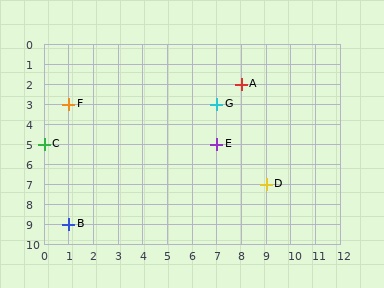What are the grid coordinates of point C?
Point C is at grid coordinates (0, 5).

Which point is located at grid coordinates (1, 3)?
Point F is at (1, 3).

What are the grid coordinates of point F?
Point F is at grid coordinates (1, 3).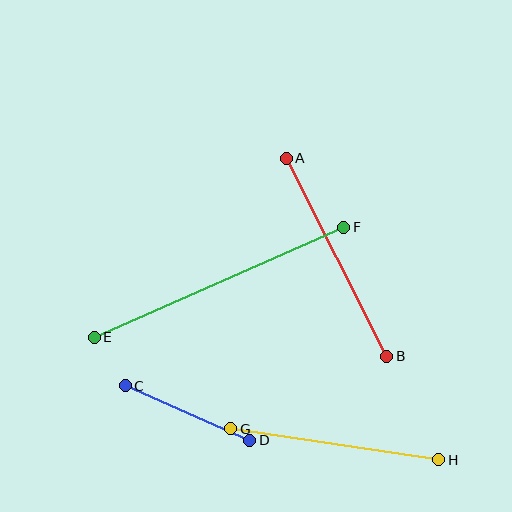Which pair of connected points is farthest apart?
Points E and F are farthest apart.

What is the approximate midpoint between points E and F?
The midpoint is at approximately (219, 282) pixels.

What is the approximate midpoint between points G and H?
The midpoint is at approximately (335, 444) pixels.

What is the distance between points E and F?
The distance is approximately 272 pixels.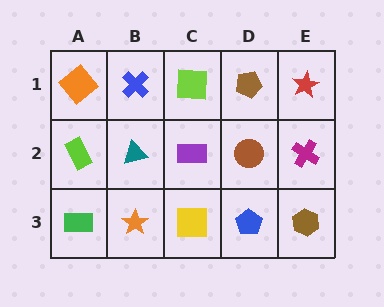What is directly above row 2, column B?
A blue cross.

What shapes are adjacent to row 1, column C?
A purple rectangle (row 2, column C), a blue cross (row 1, column B), a brown pentagon (row 1, column D).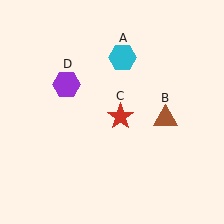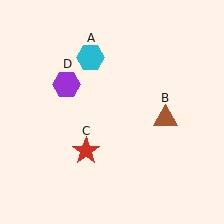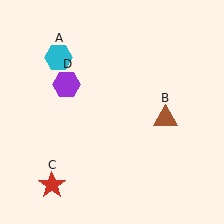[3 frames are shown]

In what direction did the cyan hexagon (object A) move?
The cyan hexagon (object A) moved left.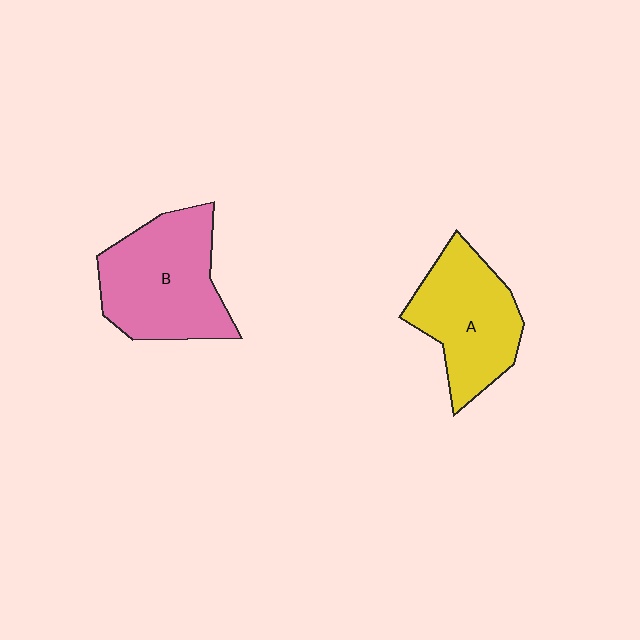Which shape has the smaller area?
Shape A (yellow).